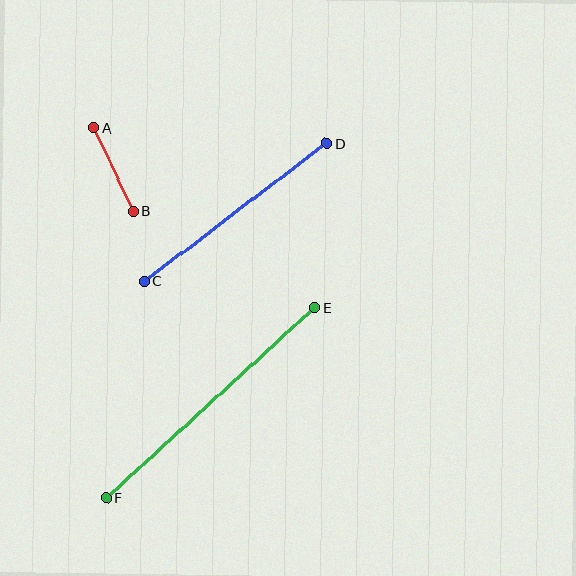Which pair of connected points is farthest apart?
Points E and F are farthest apart.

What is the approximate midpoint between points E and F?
The midpoint is at approximately (211, 403) pixels.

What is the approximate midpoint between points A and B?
The midpoint is at approximately (114, 170) pixels.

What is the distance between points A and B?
The distance is approximately 92 pixels.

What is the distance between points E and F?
The distance is approximately 282 pixels.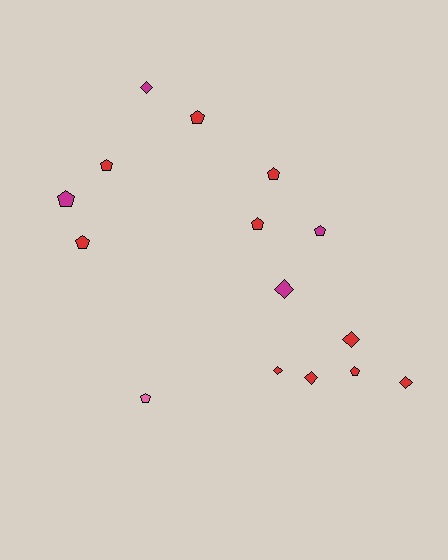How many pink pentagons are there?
There is 1 pink pentagon.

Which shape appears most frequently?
Pentagon, with 9 objects.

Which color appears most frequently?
Red, with 10 objects.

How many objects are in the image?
There are 15 objects.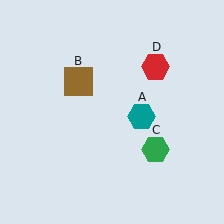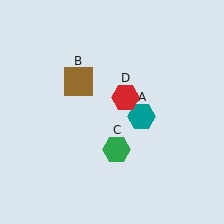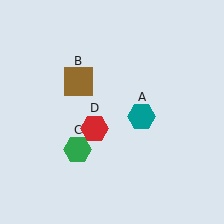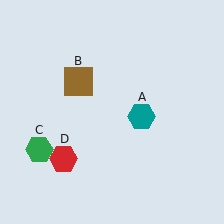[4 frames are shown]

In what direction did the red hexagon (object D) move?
The red hexagon (object D) moved down and to the left.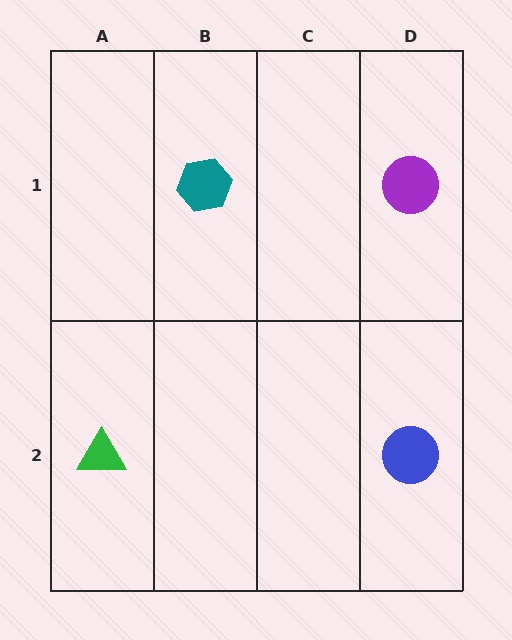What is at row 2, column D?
A blue circle.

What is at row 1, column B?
A teal hexagon.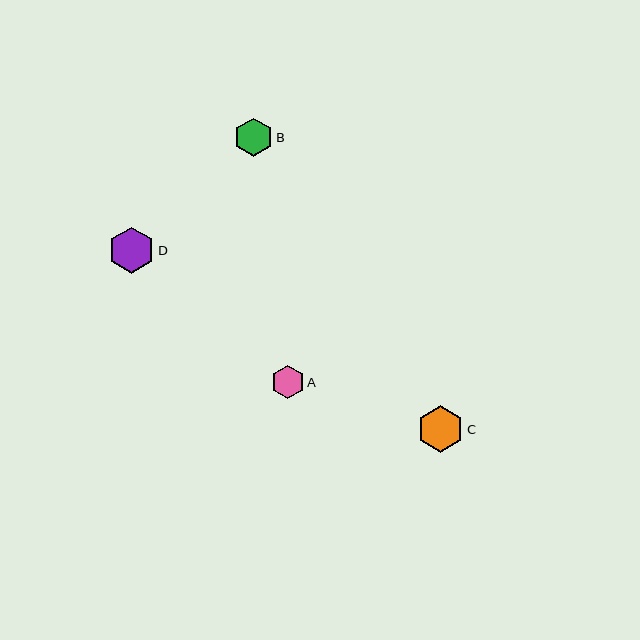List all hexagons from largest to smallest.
From largest to smallest: D, C, B, A.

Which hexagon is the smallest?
Hexagon A is the smallest with a size of approximately 33 pixels.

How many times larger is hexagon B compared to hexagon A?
Hexagon B is approximately 1.2 times the size of hexagon A.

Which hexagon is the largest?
Hexagon D is the largest with a size of approximately 46 pixels.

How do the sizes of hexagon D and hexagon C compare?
Hexagon D and hexagon C are approximately the same size.